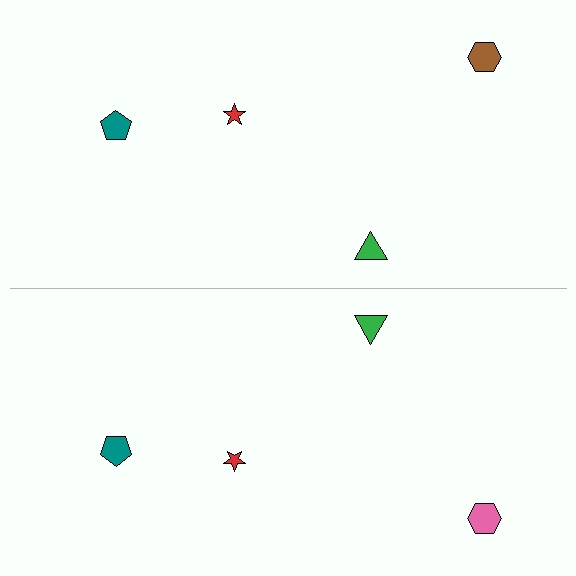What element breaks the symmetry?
The pink hexagon on the bottom side breaks the symmetry — its mirror counterpart is brown.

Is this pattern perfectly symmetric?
No, the pattern is not perfectly symmetric. The pink hexagon on the bottom side breaks the symmetry — its mirror counterpart is brown.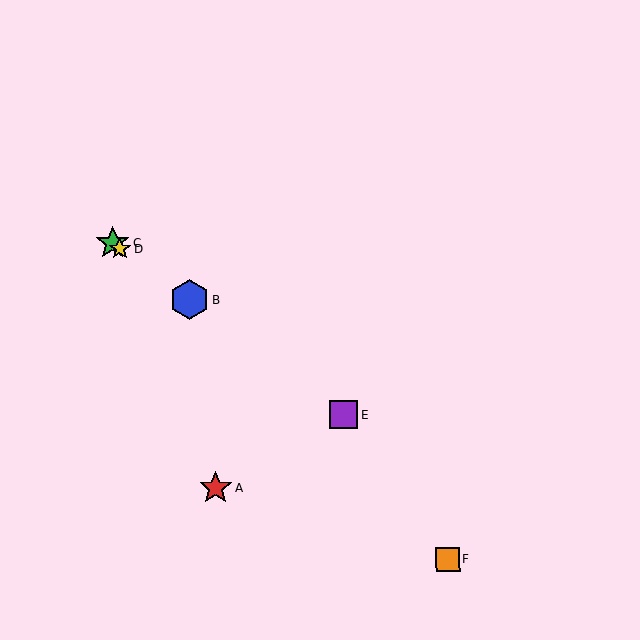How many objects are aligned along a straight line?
4 objects (B, C, D, E) are aligned along a straight line.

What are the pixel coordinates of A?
Object A is at (215, 488).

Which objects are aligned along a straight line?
Objects B, C, D, E are aligned along a straight line.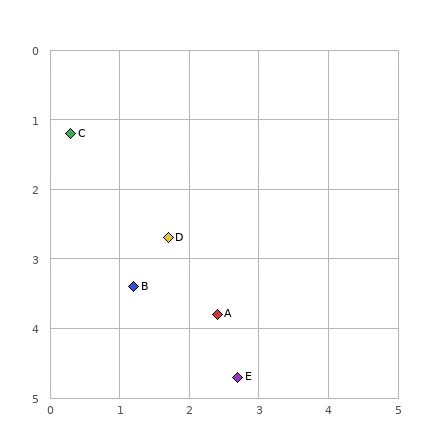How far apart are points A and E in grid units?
Points A and E are about 0.9 grid units apart.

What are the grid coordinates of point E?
Point E is at approximately (2.7, 4.7).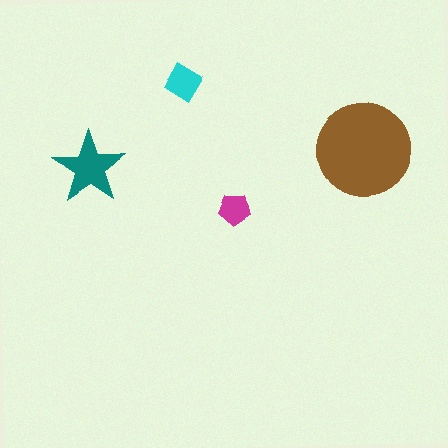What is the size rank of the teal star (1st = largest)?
2nd.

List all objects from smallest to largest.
The magenta pentagon, the cyan diamond, the teal star, the brown circle.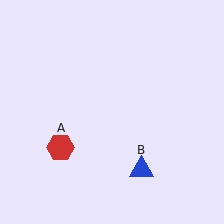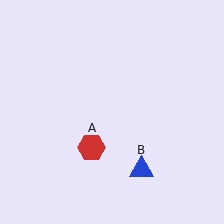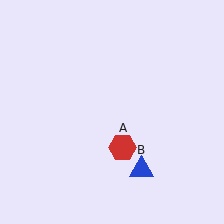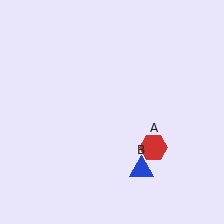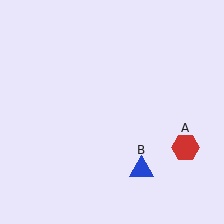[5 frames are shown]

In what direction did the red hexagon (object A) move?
The red hexagon (object A) moved right.